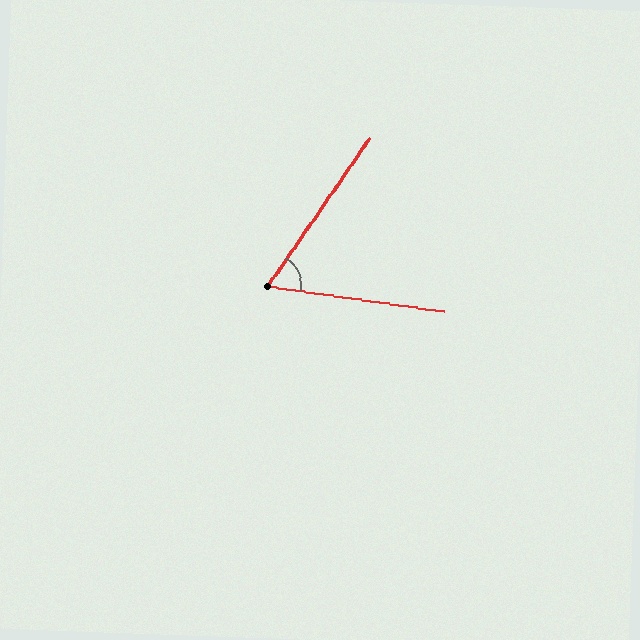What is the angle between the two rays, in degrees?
Approximately 64 degrees.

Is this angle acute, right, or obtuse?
It is acute.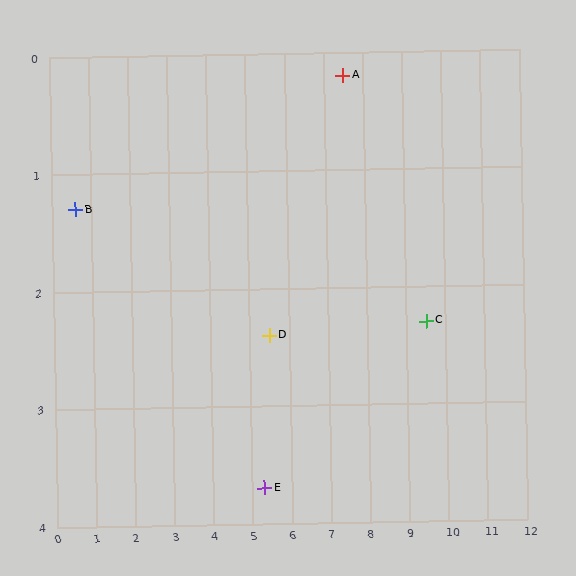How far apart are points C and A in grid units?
Points C and A are about 2.9 grid units apart.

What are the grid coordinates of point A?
Point A is at approximately (7.5, 0.2).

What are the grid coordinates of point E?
Point E is at approximately (5.3, 3.7).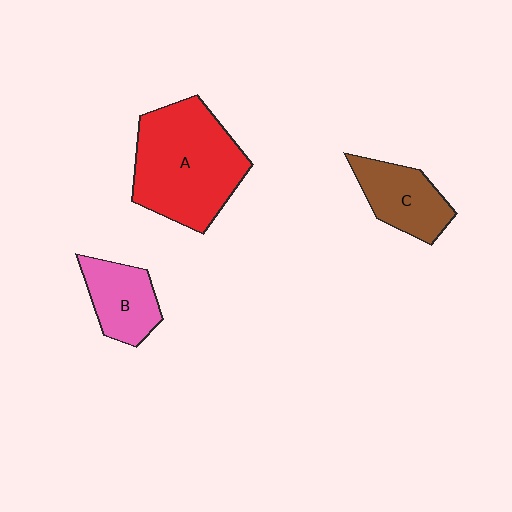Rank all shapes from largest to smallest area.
From largest to smallest: A (red), C (brown), B (pink).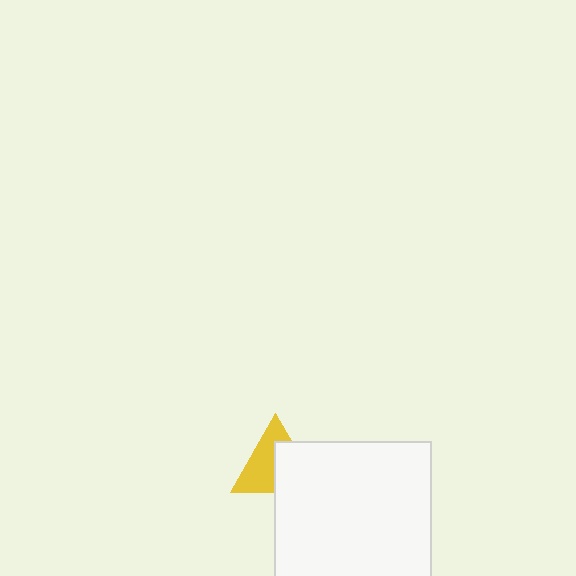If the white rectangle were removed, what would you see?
You would see the complete yellow triangle.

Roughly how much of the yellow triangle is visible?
About half of it is visible (roughly 53%).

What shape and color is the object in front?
The object in front is a white rectangle.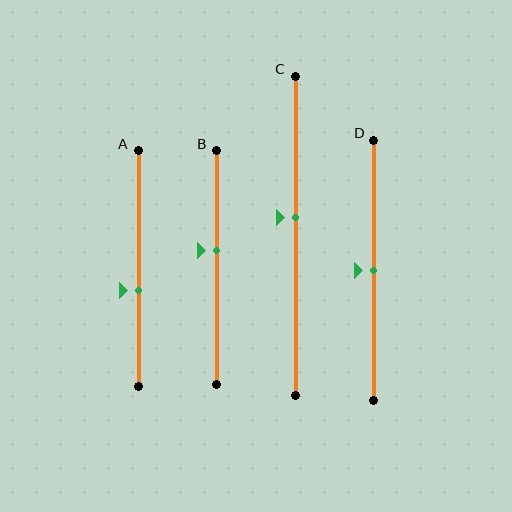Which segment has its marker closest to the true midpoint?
Segment D has its marker closest to the true midpoint.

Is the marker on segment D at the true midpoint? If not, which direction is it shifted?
Yes, the marker on segment D is at the true midpoint.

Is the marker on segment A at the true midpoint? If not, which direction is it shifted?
No, the marker on segment A is shifted downward by about 9% of the segment length.